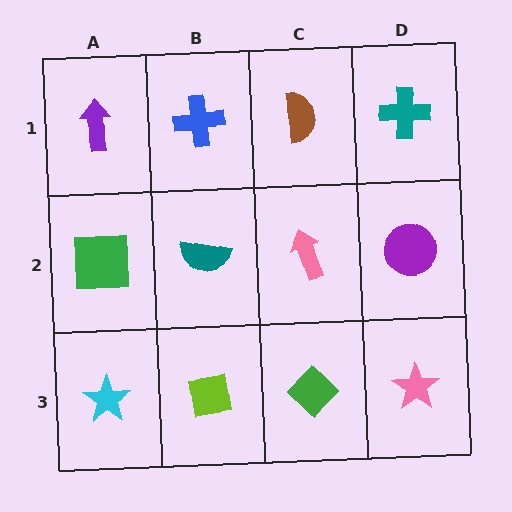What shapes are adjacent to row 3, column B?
A teal semicircle (row 2, column B), a cyan star (row 3, column A), a green diamond (row 3, column C).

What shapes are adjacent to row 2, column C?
A brown semicircle (row 1, column C), a green diamond (row 3, column C), a teal semicircle (row 2, column B), a purple circle (row 2, column D).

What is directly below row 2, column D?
A pink star.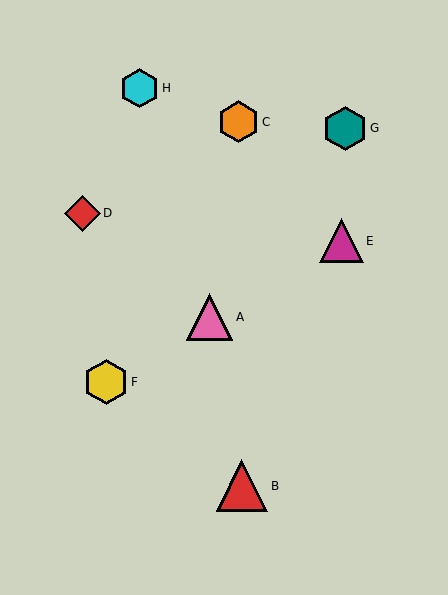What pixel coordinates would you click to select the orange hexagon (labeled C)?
Click at (238, 122) to select the orange hexagon C.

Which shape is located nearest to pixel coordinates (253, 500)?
The red triangle (labeled B) at (242, 486) is nearest to that location.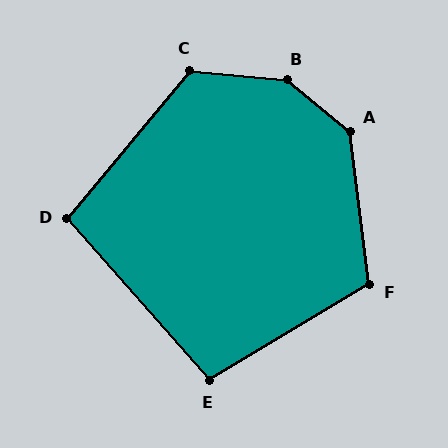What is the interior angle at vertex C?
Approximately 124 degrees (obtuse).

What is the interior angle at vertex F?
Approximately 114 degrees (obtuse).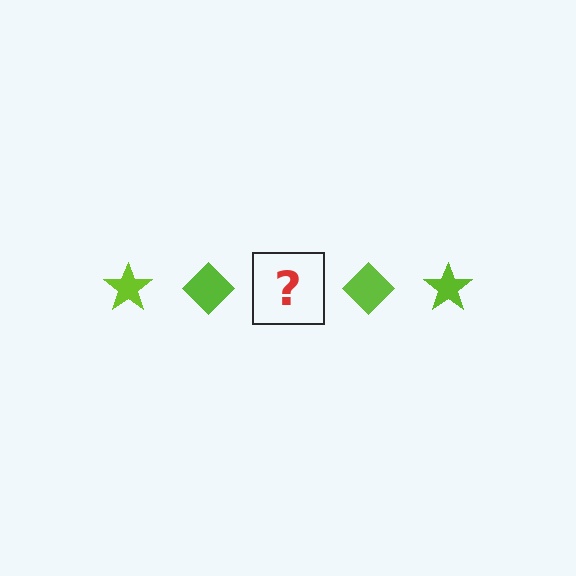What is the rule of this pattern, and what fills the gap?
The rule is that the pattern cycles through star, diamond shapes in lime. The gap should be filled with a lime star.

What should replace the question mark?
The question mark should be replaced with a lime star.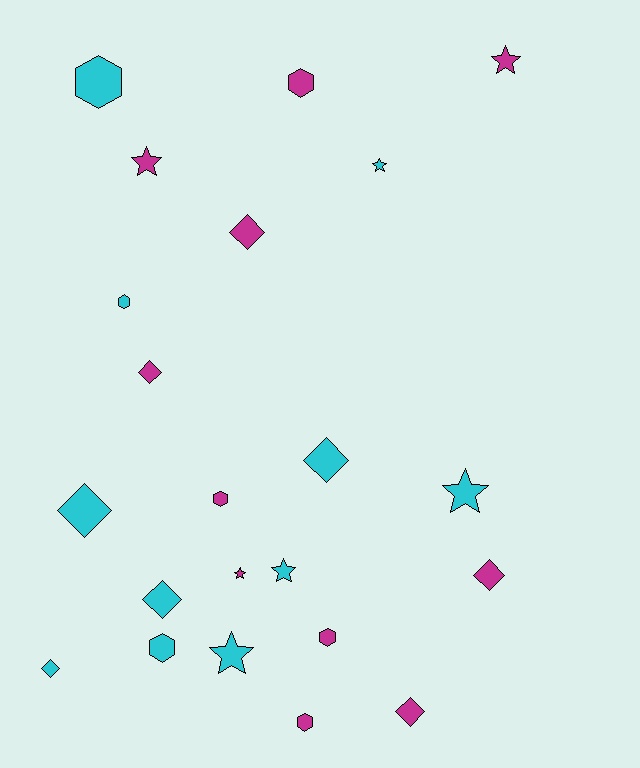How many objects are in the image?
There are 22 objects.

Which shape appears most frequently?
Diamond, with 8 objects.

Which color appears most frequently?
Cyan, with 11 objects.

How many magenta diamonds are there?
There are 4 magenta diamonds.